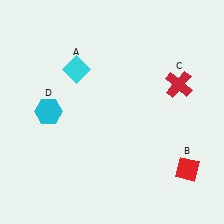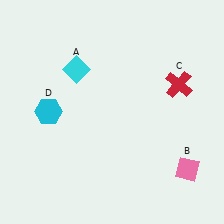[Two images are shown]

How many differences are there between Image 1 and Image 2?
There is 1 difference between the two images.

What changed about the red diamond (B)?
In Image 1, B is red. In Image 2, it changed to pink.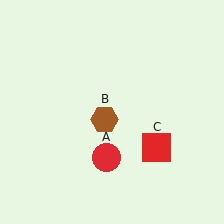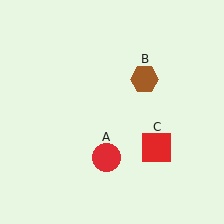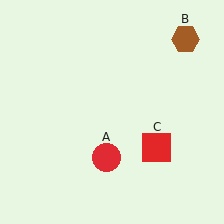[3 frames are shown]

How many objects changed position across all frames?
1 object changed position: brown hexagon (object B).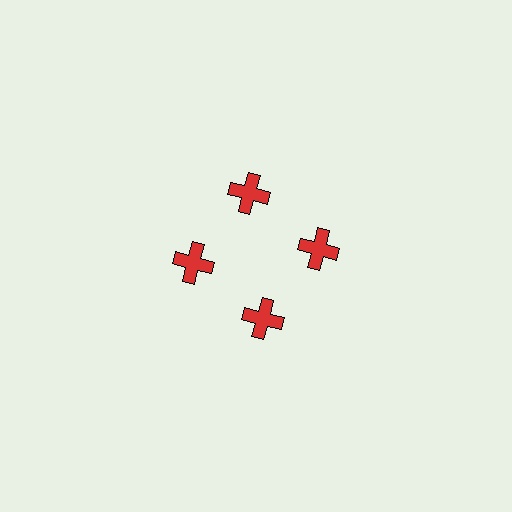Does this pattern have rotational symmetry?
Yes, this pattern has 4-fold rotational symmetry. It looks the same after rotating 90 degrees around the center.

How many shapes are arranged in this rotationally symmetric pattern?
There are 4 shapes, arranged in 4 groups of 1.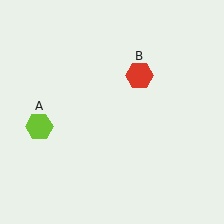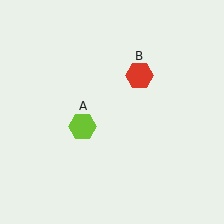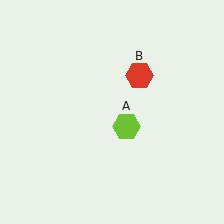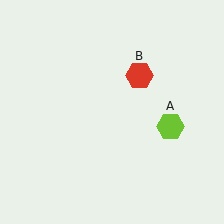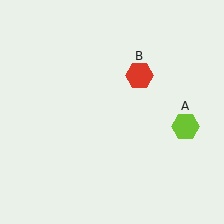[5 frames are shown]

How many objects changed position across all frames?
1 object changed position: lime hexagon (object A).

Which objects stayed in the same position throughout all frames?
Red hexagon (object B) remained stationary.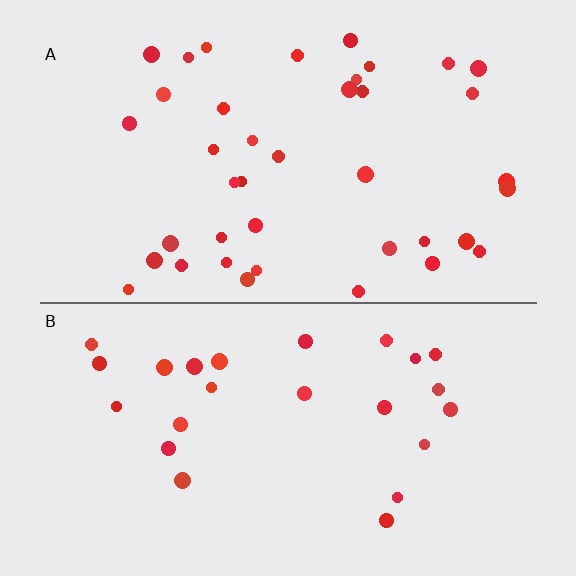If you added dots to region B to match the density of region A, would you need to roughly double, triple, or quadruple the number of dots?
Approximately double.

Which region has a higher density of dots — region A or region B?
A (the top).